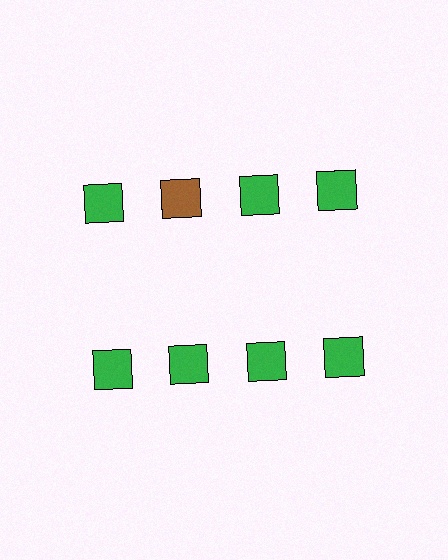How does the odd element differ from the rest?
It has a different color: brown instead of green.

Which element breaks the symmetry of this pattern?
The brown square in the top row, second from left column breaks the symmetry. All other shapes are green squares.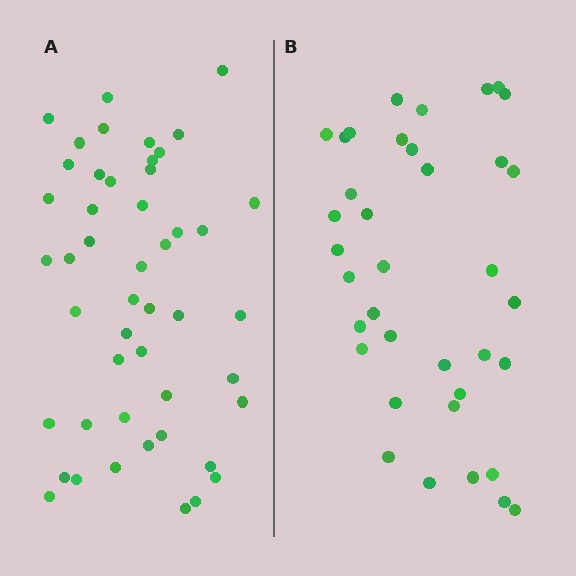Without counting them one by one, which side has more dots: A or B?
Region A (the left region) has more dots.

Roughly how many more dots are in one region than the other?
Region A has roughly 12 or so more dots than region B.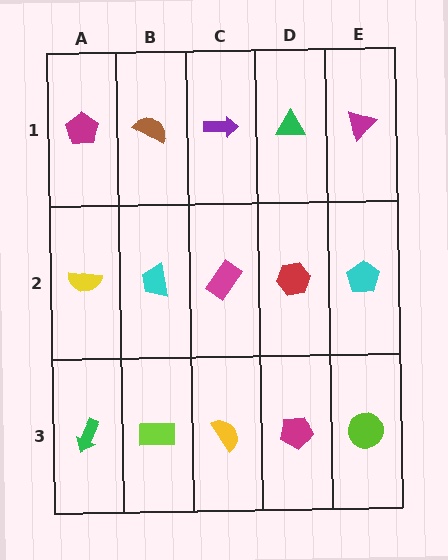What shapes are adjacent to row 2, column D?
A green triangle (row 1, column D), a magenta pentagon (row 3, column D), a magenta rectangle (row 2, column C), a cyan pentagon (row 2, column E).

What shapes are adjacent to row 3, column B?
A cyan trapezoid (row 2, column B), a green arrow (row 3, column A), a yellow semicircle (row 3, column C).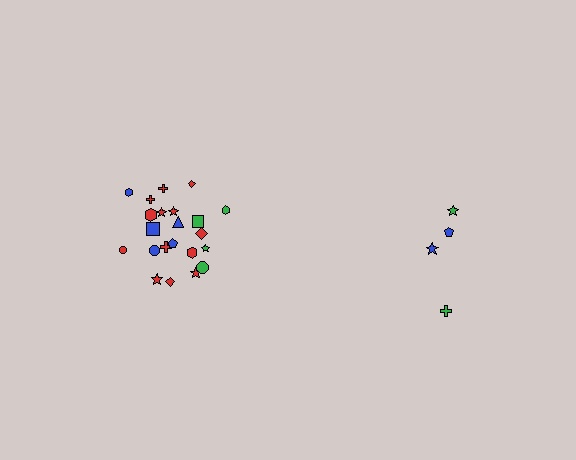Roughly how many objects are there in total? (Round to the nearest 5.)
Roughly 25 objects in total.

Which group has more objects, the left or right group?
The left group.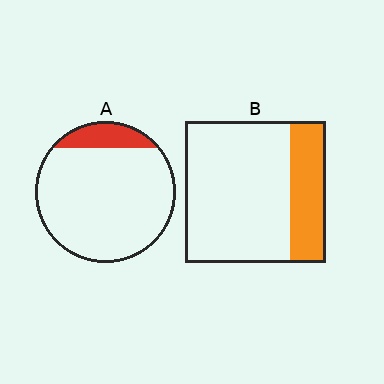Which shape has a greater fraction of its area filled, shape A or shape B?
Shape B.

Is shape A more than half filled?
No.